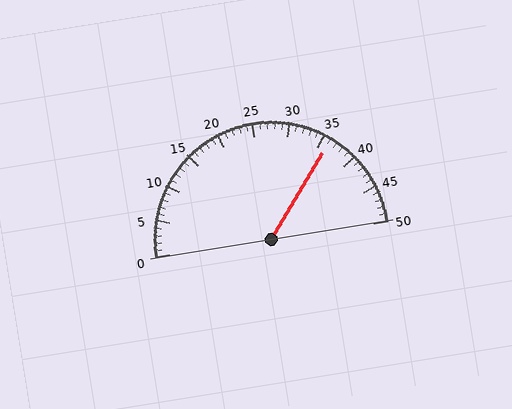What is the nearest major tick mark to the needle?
The nearest major tick mark is 35.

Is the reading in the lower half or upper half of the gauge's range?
The reading is in the upper half of the range (0 to 50).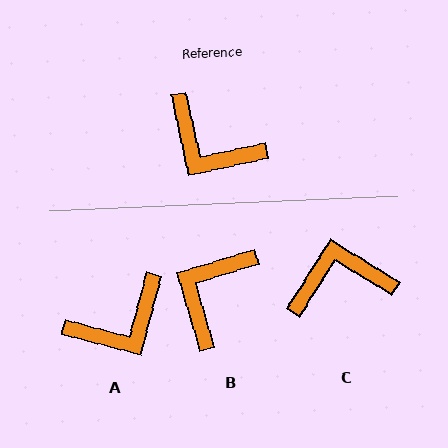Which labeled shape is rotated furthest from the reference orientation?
C, about 134 degrees away.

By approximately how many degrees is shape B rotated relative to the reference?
Approximately 86 degrees clockwise.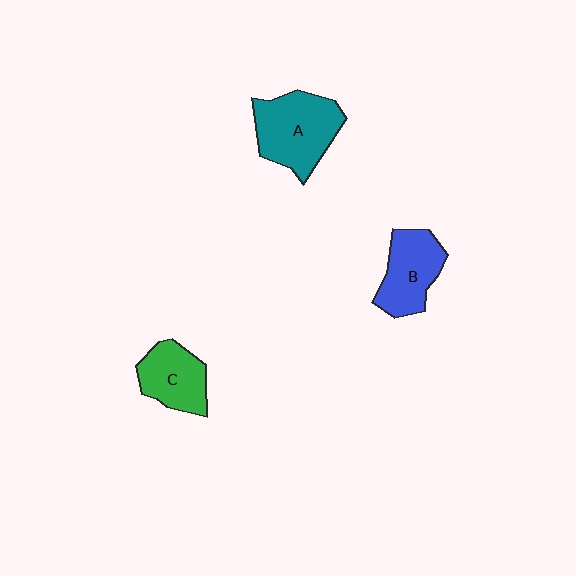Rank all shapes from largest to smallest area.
From largest to smallest: A (teal), B (blue), C (green).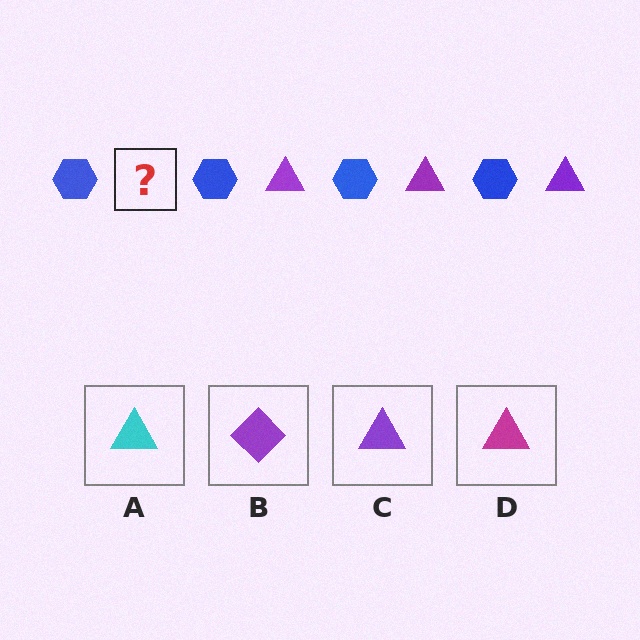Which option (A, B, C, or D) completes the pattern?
C.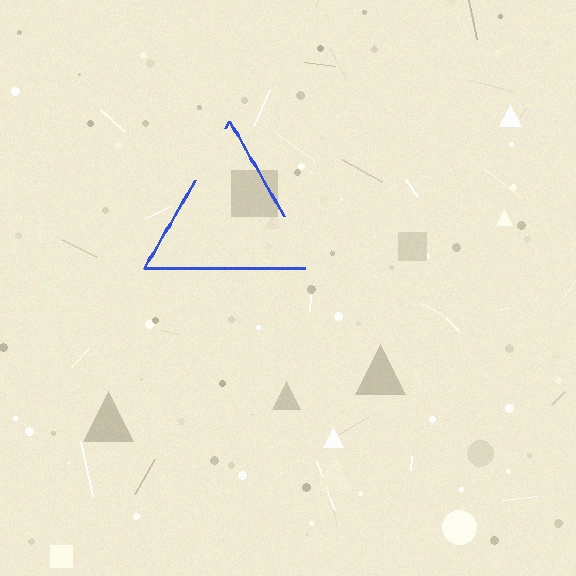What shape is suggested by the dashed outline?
The dashed outline suggests a triangle.